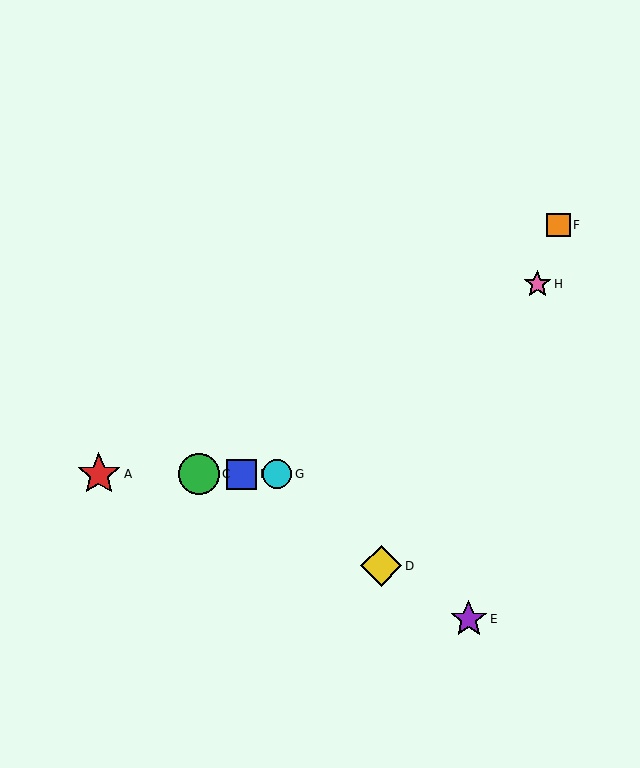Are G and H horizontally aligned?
No, G is at y≈474 and H is at y≈284.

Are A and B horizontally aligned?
Yes, both are at y≈474.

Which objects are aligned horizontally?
Objects A, B, C, G are aligned horizontally.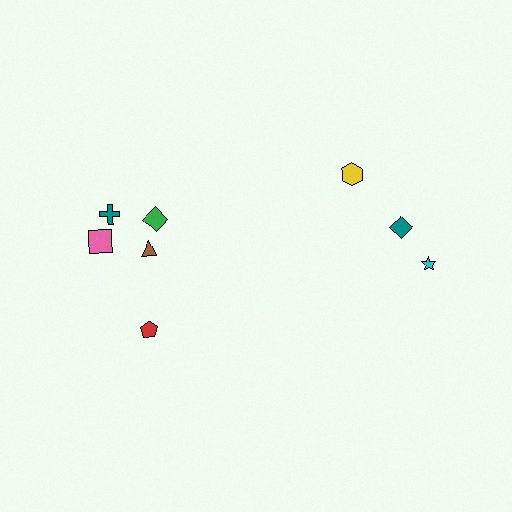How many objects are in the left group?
There are 5 objects.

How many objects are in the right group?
There are 3 objects.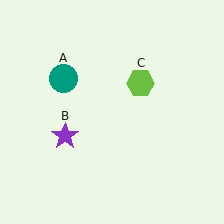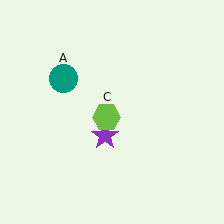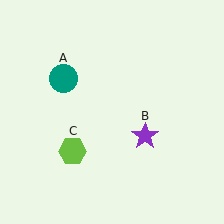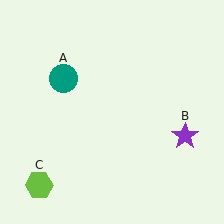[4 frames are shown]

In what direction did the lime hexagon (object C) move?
The lime hexagon (object C) moved down and to the left.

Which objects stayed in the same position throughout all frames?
Teal circle (object A) remained stationary.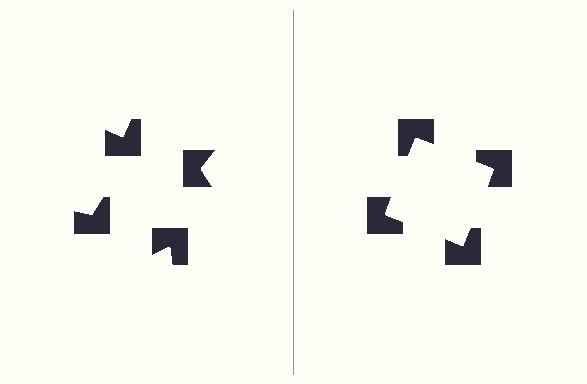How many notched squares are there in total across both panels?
8 — 4 on each side.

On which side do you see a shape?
An illusory square appears on the right side. On the left side the wedge cuts are rotated, so no coherent shape forms.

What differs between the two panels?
The notched squares are positioned identically on both sides; only the wedge orientations differ. On the right they align to a square; on the left they are misaligned.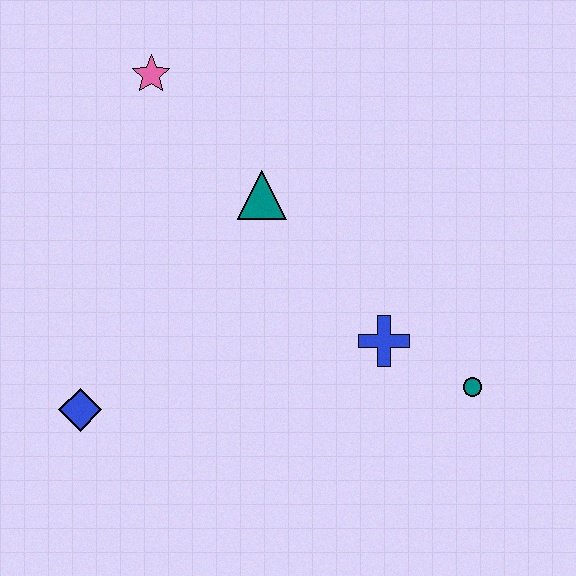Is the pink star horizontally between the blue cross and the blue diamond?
Yes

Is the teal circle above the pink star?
No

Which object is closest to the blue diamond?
The teal triangle is closest to the blue diamond.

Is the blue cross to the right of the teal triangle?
Yes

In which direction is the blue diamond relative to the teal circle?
The blue diamond is to the left of the teal circle.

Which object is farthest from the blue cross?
The pink star is farthest from the blue cross.